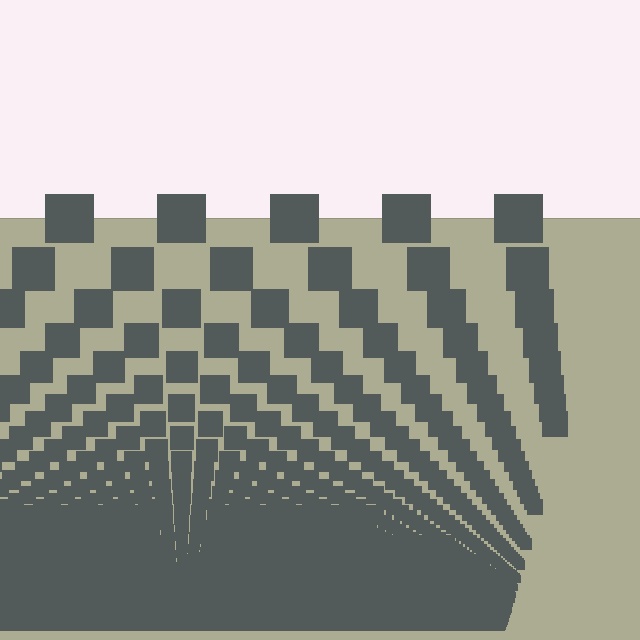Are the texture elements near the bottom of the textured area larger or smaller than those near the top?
Smaller. The gradient is inverted — elements near the bottom are smaller and denser.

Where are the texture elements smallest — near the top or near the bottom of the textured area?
Near the bottom.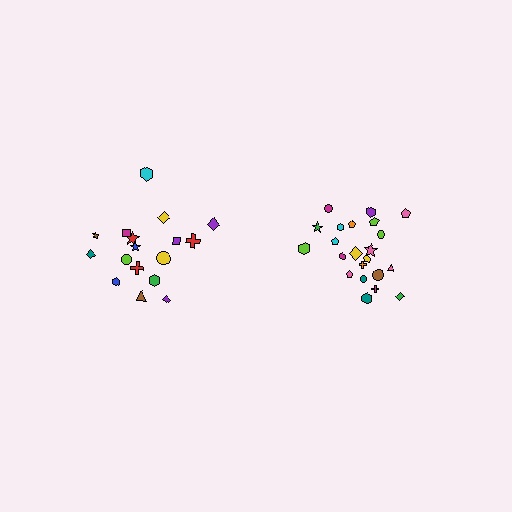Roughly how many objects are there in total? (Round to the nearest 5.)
Roughly 40 objects in total.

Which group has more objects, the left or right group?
The right group.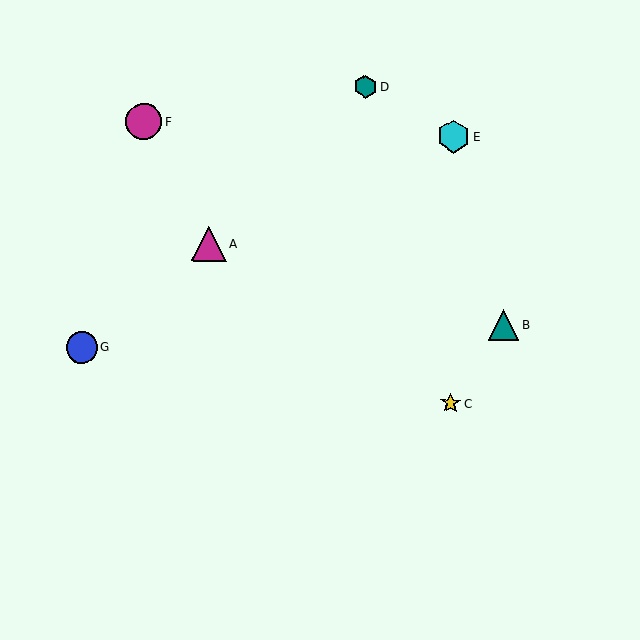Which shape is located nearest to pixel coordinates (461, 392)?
The yellow star (labeled C) at (451, 403) is nearest to that location.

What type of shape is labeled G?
Shape G is a blue circle.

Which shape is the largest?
The magenta circle (labeled F) is the largest.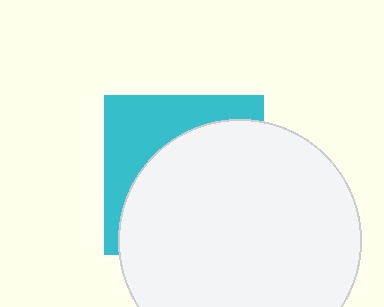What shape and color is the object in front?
The object in front is a white circle.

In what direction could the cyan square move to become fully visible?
The cyan square could move toward the upper-left. That would shift it out from behind the white circle entirely.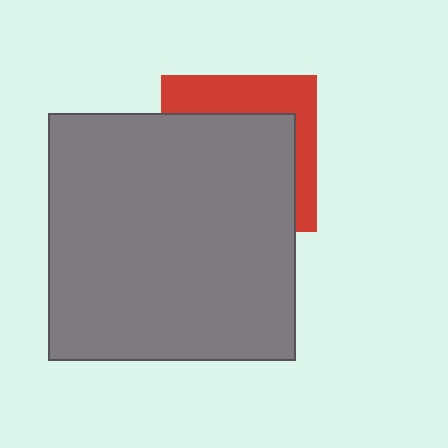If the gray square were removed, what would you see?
You would see the complete red square.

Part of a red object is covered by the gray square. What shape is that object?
It is a square.